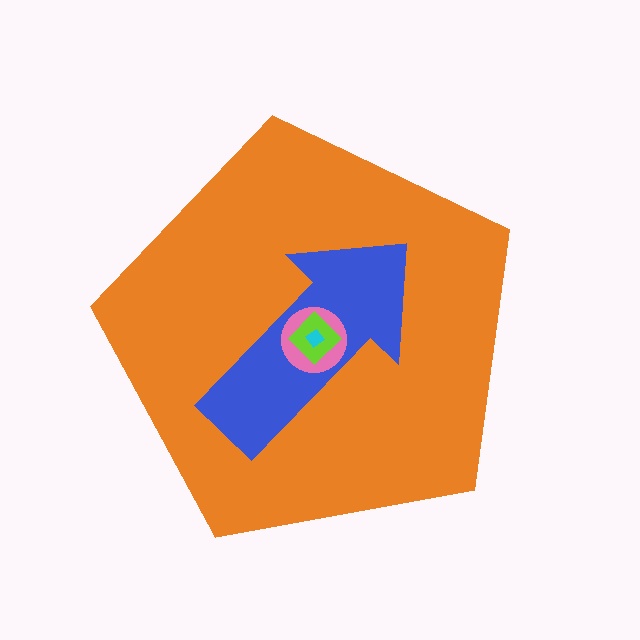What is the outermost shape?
The orange pentagon.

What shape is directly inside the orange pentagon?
The blue arrow.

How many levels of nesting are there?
5.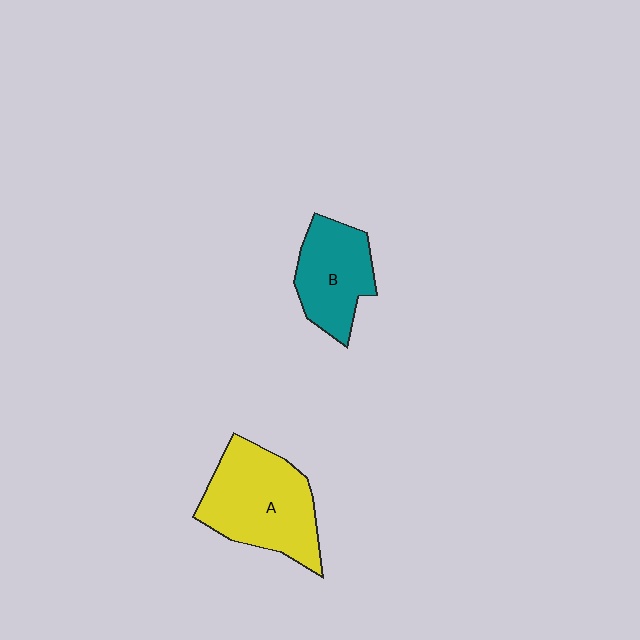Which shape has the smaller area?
Shape B (teal).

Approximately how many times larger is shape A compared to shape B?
Approximately 1.5 times.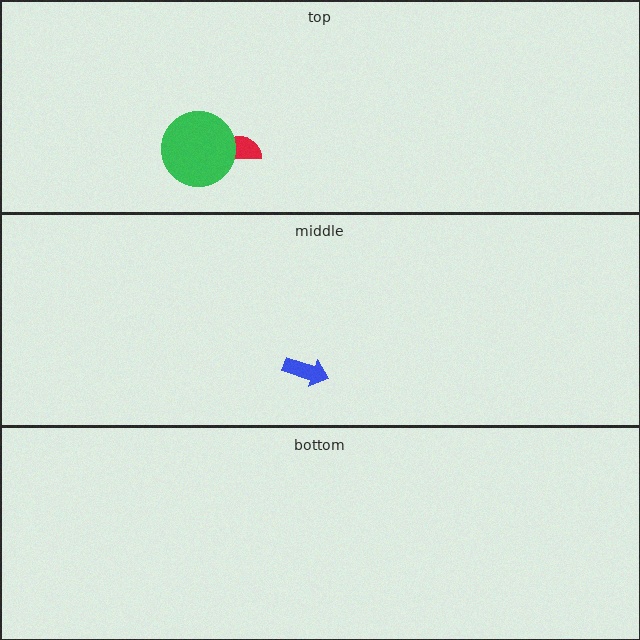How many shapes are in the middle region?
1.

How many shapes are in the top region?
2.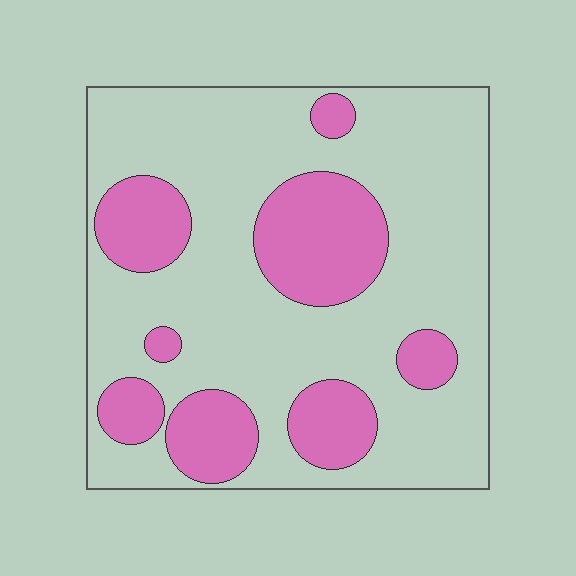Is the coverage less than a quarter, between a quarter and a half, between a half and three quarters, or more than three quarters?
Between a quarter and a half.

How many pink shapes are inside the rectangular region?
8.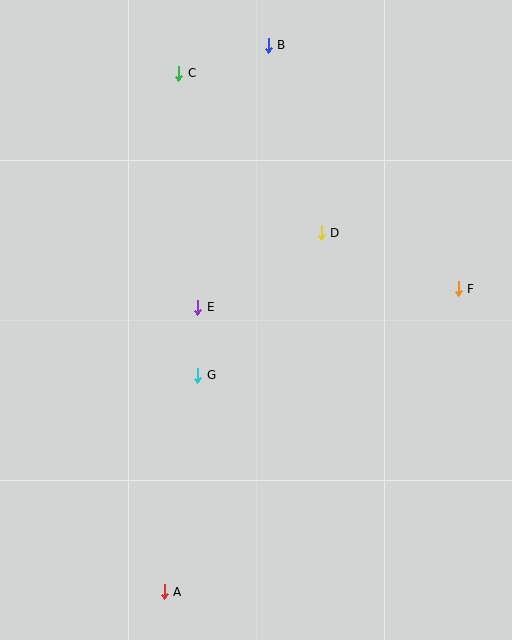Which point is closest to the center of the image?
Point E at (198, 307) is closest to the center.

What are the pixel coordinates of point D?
Point D is at (321, 233).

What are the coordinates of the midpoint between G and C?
The midpoint between G and C is at (188, 224).